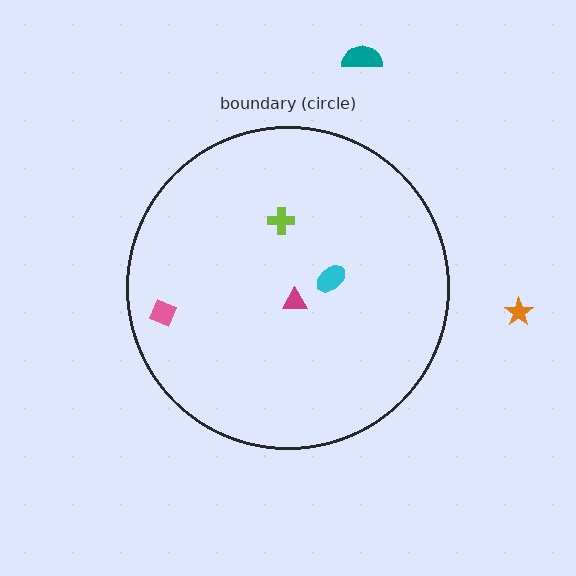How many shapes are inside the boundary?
4 inside, 2 outside.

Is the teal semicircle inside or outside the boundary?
Outside.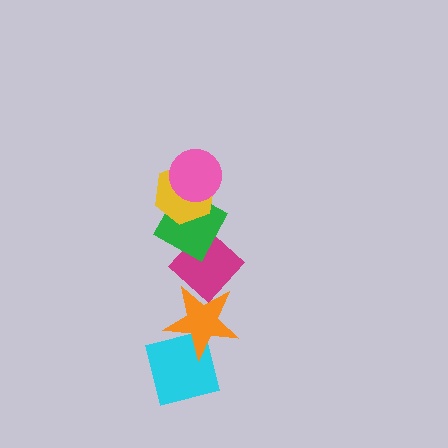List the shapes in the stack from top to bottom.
From top to bottom: the pink circle, the yellow hexagon, the green diamond, the magenta diamond, the orange star, the cyan square.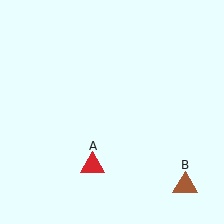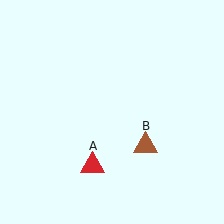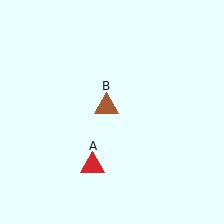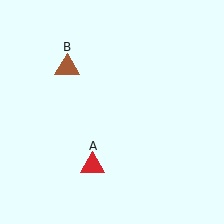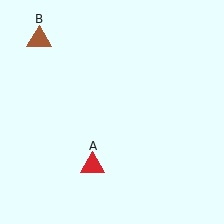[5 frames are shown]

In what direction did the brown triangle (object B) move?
The brown triangle (object B) moved up and to the left.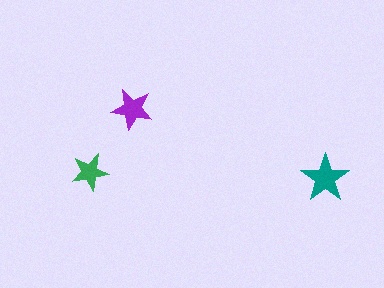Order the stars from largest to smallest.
the teal one, the purple one, the green one.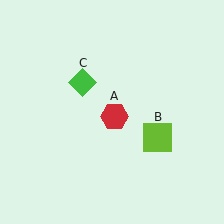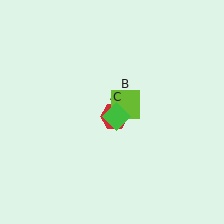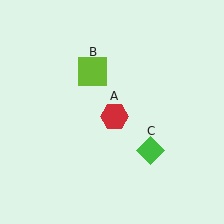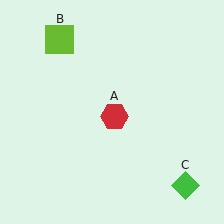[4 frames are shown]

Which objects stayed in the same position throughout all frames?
Red hexagon (object A) remained stationary.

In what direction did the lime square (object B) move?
The lime square (object B) moved up and to the left.